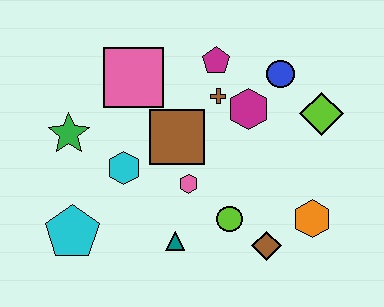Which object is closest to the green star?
The cyan hexagon is closest to the green star.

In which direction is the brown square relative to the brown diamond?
The brown square is above the brown diamond.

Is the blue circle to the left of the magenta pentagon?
No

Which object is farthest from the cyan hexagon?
The lime diamond is farthest from the cyan hexagon.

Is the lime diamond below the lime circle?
No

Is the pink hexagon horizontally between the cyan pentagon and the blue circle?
Yes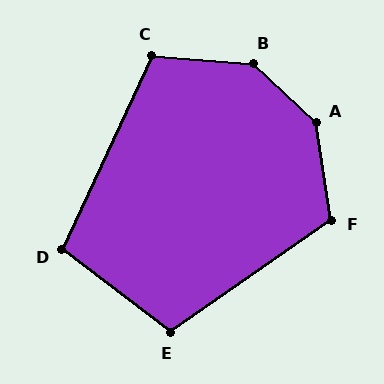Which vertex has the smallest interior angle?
D, at approximately 103 degrees.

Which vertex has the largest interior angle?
A, at approximately 142 degrees.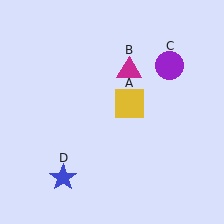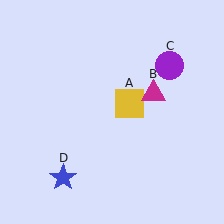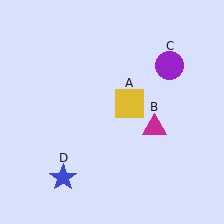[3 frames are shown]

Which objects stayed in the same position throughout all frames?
Yellow square (object A) and purple circle (object C) and blue star (object D) remained stationary.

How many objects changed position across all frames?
1 object changed position: magenta triangle (object B).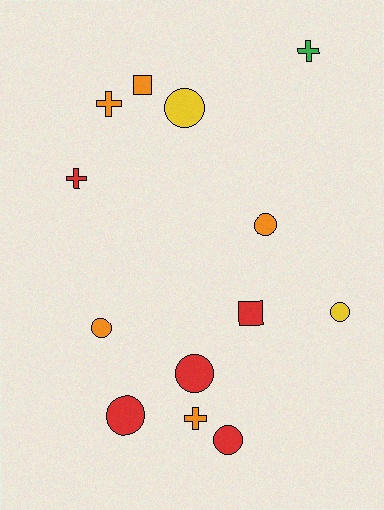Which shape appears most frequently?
Circle, with 7 objects.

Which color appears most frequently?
Orange, with 5 objects.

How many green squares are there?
There are no green squares.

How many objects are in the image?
There are 13 objects.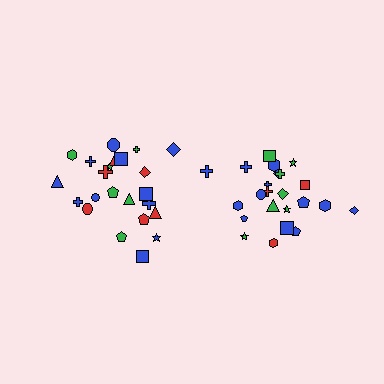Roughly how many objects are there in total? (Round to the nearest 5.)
Roughly 45 objects in total.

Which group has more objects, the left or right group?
The left group.